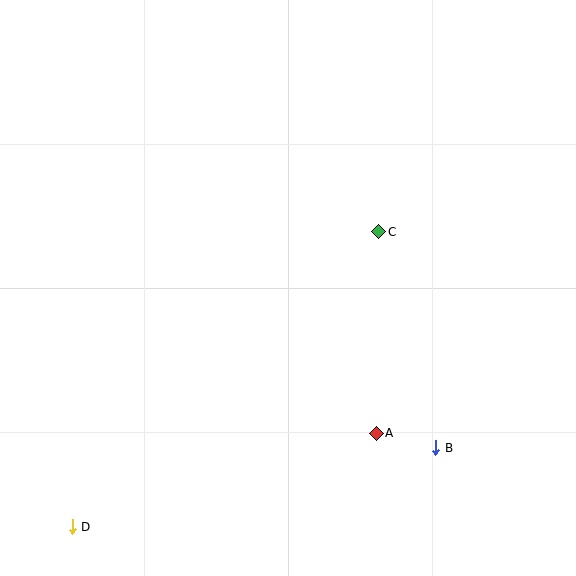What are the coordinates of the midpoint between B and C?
The midpoint between B and C is at (407, 340).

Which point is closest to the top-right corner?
Point C is closest to the top-right corner.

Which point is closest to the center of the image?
Point C at (379, 232) is closest to the center.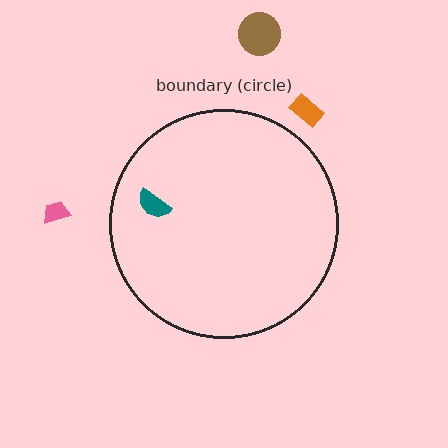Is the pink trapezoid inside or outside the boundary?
Outside.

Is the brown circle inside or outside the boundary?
Outside.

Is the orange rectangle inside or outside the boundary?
Outside.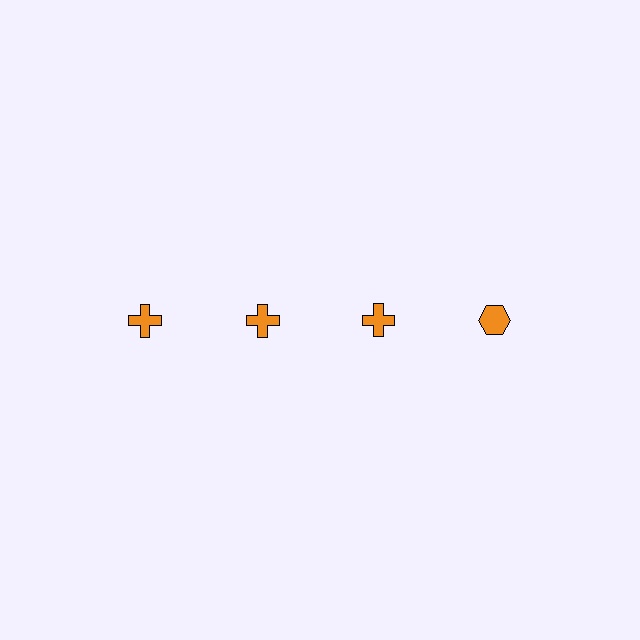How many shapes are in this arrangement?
There are 4 shapes arranged in a grid pattern.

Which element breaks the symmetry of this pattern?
The orange hexagon in the top row, second from right column breaks the symmetry. All other shapes are orange crosses.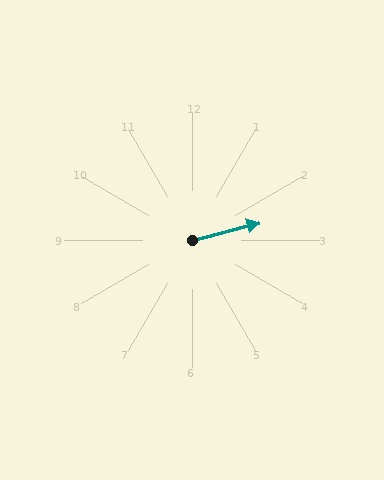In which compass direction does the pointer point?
East.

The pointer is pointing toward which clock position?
Roughly 3 o'clock.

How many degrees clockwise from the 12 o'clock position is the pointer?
Approximately 75 degrees.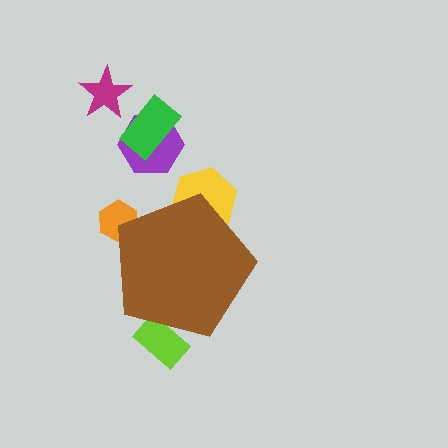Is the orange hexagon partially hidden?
Yes, the orange hexagon is partially hidden behind the brown pentagon.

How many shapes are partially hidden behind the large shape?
3 shapes are partially hidden.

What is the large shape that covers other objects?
A brown pentagon.